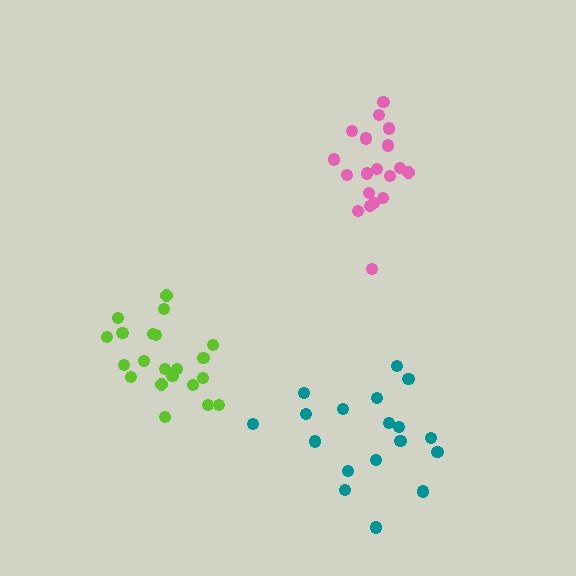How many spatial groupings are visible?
There are 3 spatial groupings.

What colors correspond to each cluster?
The clusters are colored: pink, lime, teal.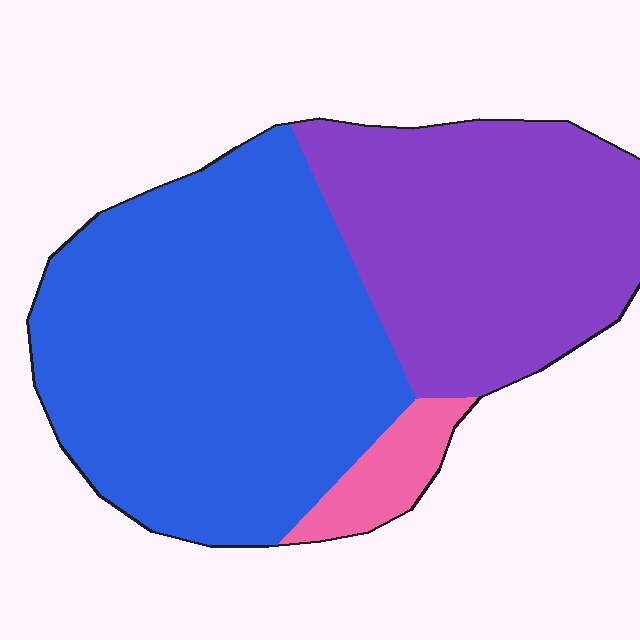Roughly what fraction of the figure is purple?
Purple takes up about three eighths (3/8) of the figure.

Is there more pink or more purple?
Purple.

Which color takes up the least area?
Pink, at roughly 5%.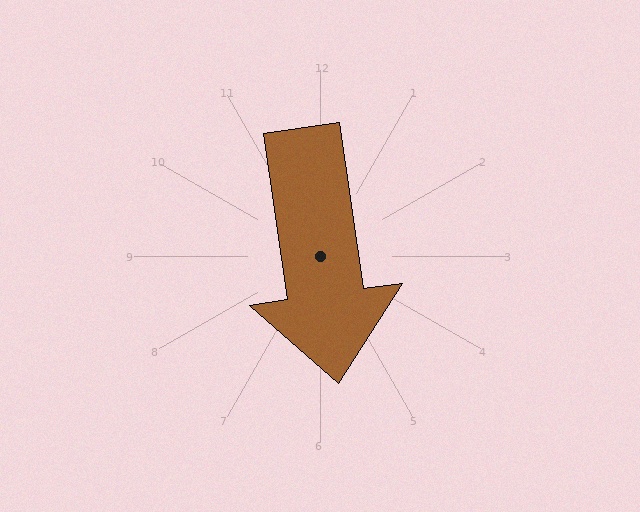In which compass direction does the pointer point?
South.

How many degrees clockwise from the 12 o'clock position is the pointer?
Approximately 172 degrees.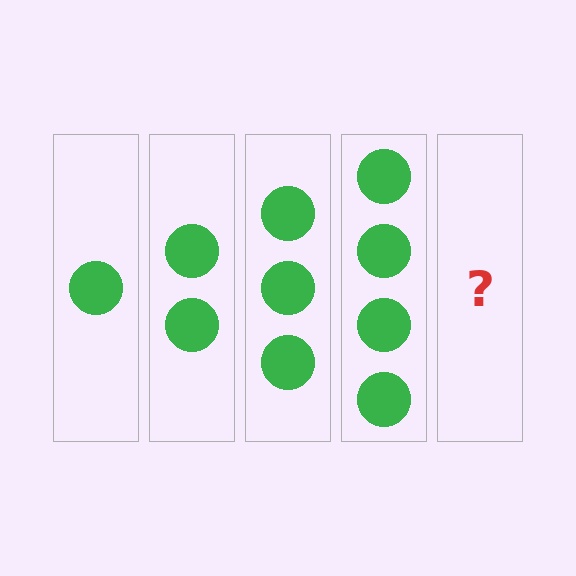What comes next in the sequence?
The next element should be 5 circles.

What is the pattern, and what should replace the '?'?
The pattern is that each step adds one more circle. The '?' should be 5 circles.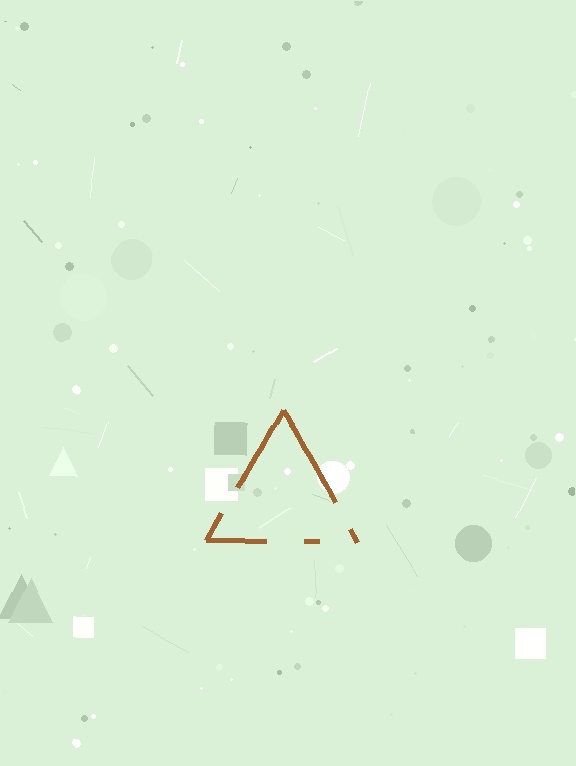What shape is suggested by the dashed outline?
The dashed outline suggests a triangle.